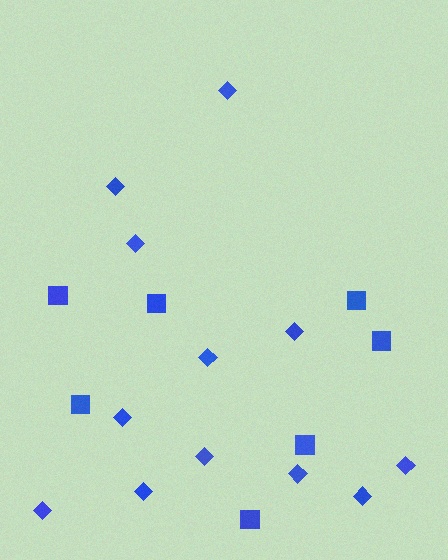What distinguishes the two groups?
There are 2 groups: one group of squares (7) and one group of diamonds (12).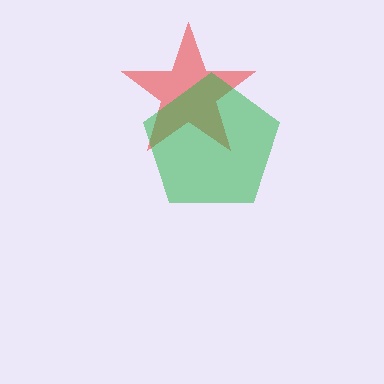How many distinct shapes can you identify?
There are 2 distinct shapes: a red star, a green pentagon.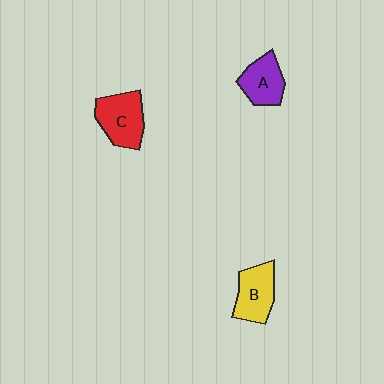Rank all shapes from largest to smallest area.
From largest to smallest: C (red), B (yellow), A (purple).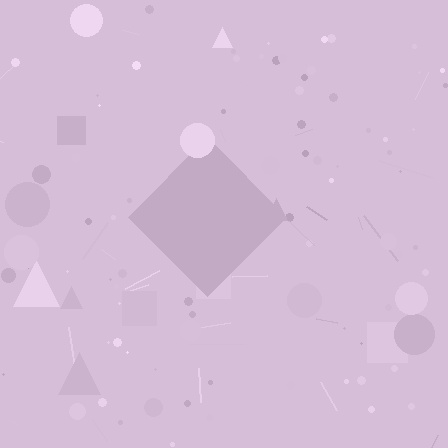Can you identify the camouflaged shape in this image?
The camouflaged shape is a diamond.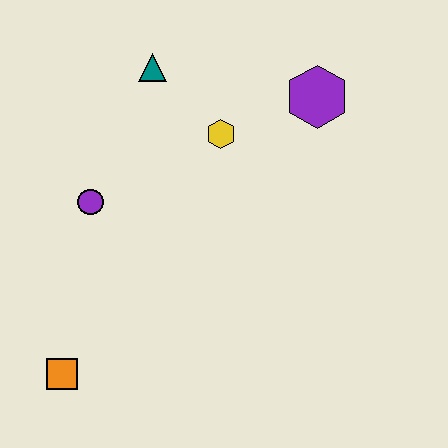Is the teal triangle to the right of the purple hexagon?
No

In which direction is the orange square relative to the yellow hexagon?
The orange square is below the yellow hexagon.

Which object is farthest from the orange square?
The purple hexagon is farthest from the orange square.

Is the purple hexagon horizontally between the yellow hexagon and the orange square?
No